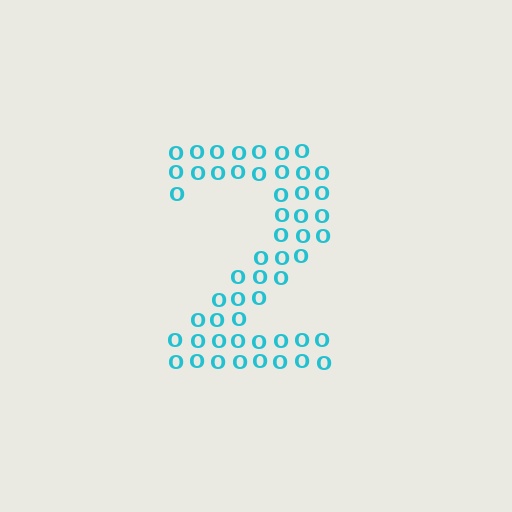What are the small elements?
The small elements are letter O's.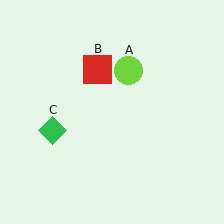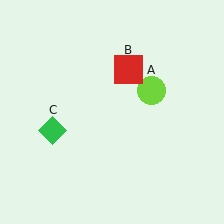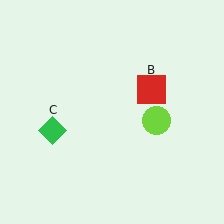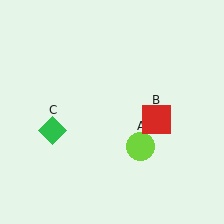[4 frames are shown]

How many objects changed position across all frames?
2 objects changed position: lime circle (object A), red square (object B).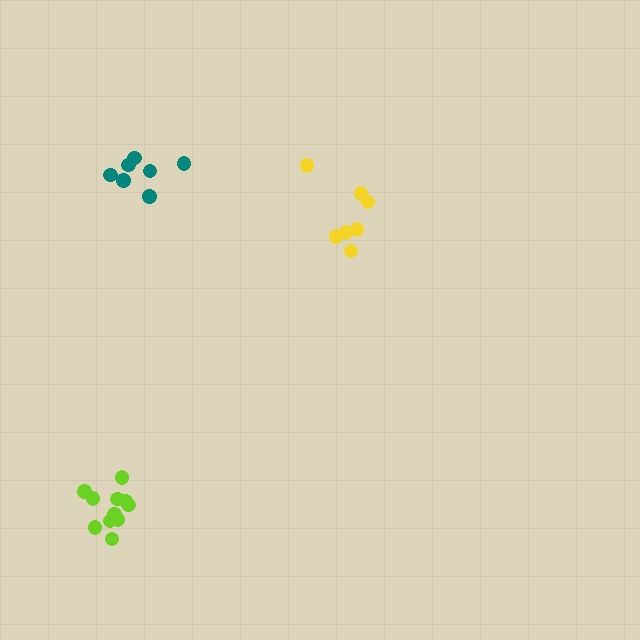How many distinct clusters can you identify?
There are 3 distinct clusters.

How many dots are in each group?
Group 1: 11 dots, Group 2: 7 dots, Group 3: 7 dots (25 total).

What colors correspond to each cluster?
The clusters are colored: lime, yellow, teal.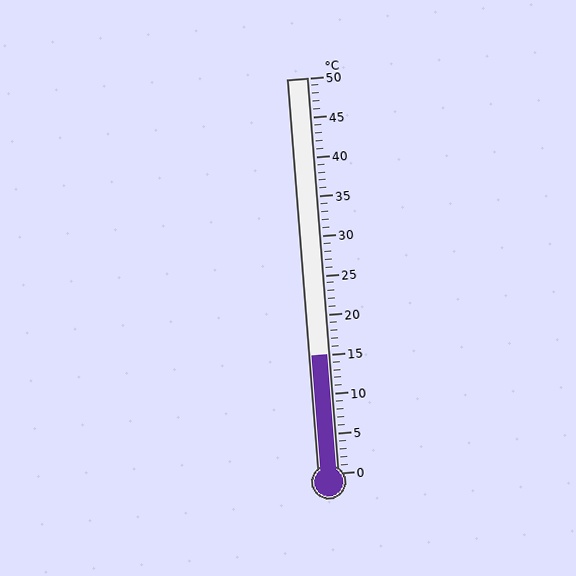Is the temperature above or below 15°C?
The temperature is at 15°C.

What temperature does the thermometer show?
The thermometer shows approximately 15°C.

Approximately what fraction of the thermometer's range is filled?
The thermometer is filled to approximately 30% of its range.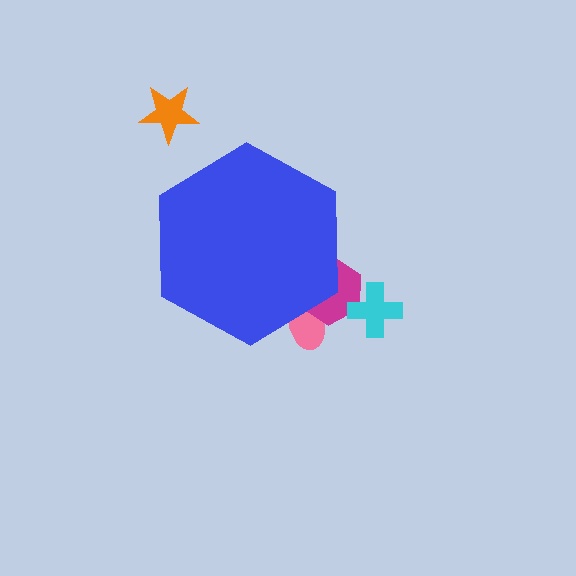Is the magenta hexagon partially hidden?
Yes, the magenta hexagon is partially hidden behind the blue hexagon.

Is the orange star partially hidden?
No, the orange star is fully visible.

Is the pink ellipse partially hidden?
Yes, the pink ellipse is partially hidden behind the blue hexagon.